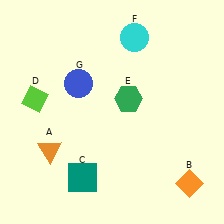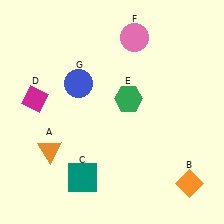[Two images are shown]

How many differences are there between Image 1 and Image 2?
There are 2 differences between the two images.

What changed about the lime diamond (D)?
In Image 1, D is lime. In Image 2, it changed to magenta.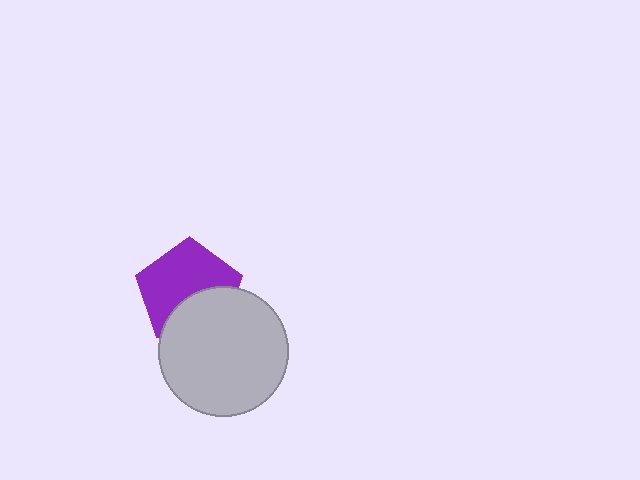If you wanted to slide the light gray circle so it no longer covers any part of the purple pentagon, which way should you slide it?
Slide it down — that is the most direct way to separate the two shapes.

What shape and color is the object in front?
The object in front is a light gray circle.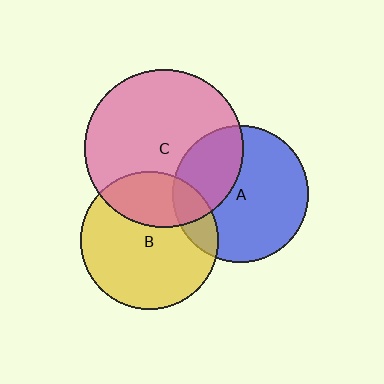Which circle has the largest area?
Circle C (pink).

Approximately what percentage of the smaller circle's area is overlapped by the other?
Approximately 15%.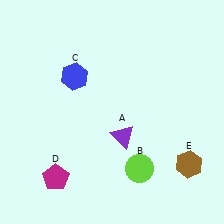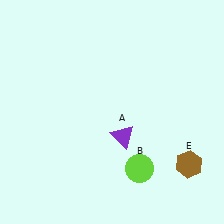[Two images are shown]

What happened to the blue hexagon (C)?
The blue hexagon (C) was removed in Image 2. It was in the top-left area of Image 1.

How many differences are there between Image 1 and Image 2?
There are 2 differences between the two images.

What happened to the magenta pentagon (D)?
The magenta pentagon (D) was removed in Image 2. It was in the bottom-left area of Image 1.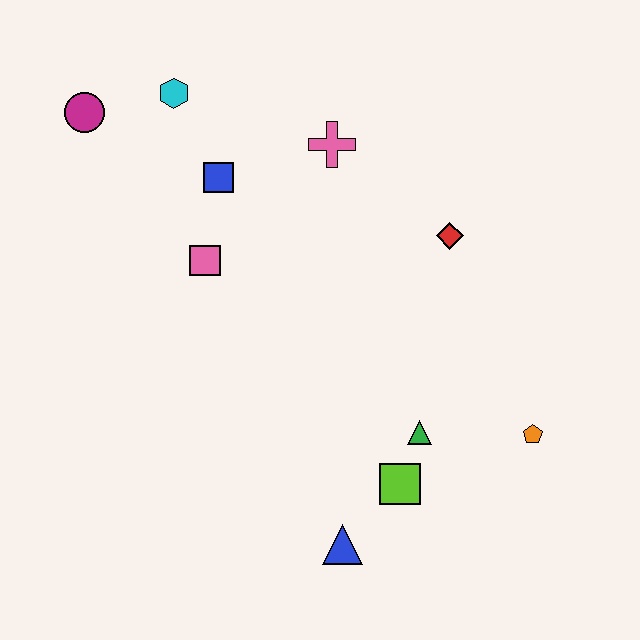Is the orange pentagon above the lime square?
Yes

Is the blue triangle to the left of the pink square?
No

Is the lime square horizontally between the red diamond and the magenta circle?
Yes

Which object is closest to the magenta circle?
The cyan hexagon is closest to the magenta circle.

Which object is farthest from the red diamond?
The magenta circle is farthest from the red diamond.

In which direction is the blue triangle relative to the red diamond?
The blue triangle is below the red diamond.